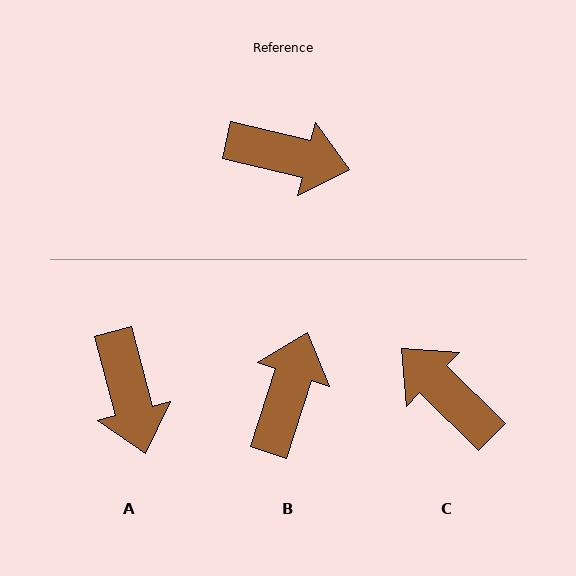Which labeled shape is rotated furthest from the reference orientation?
C, about 148 degrees away.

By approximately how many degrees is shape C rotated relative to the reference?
Approximately 148 degrees counter-clockwise.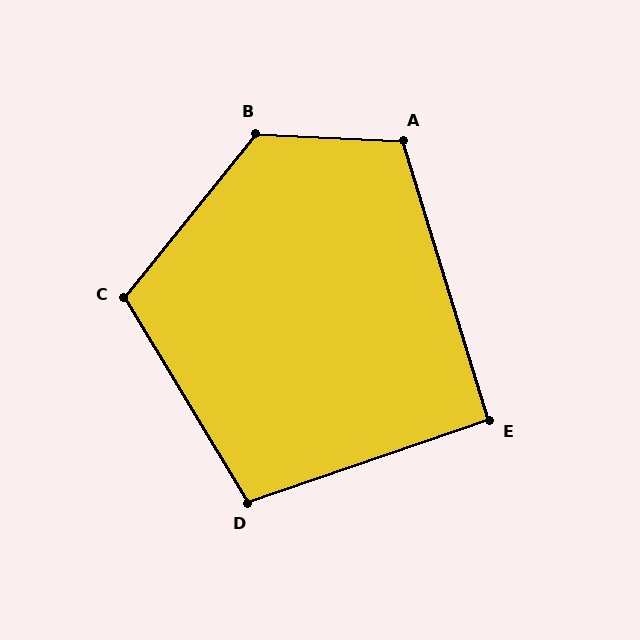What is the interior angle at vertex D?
Approximately 102 degrees (obtuse).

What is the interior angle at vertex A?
Approximately 110 degrees (obtuse).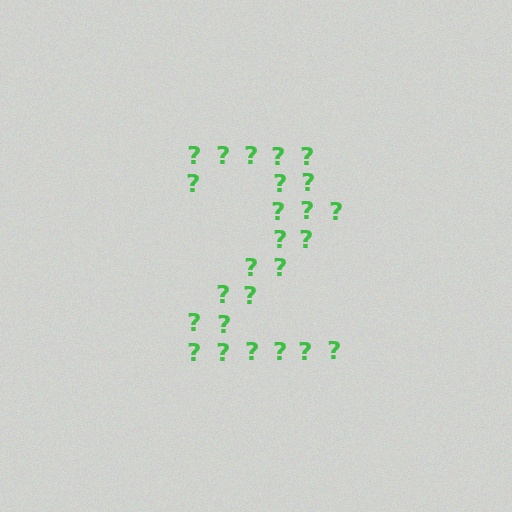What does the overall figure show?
The overall figure shows the digit 2.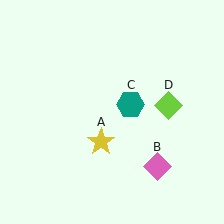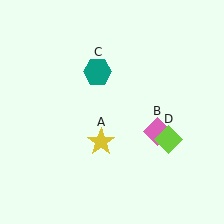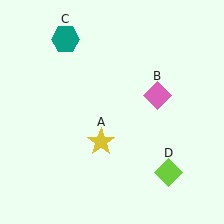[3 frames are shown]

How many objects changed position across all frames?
3 objects changed position: pink diamond (object B), teal hexagon (object C), lime diamond (object D).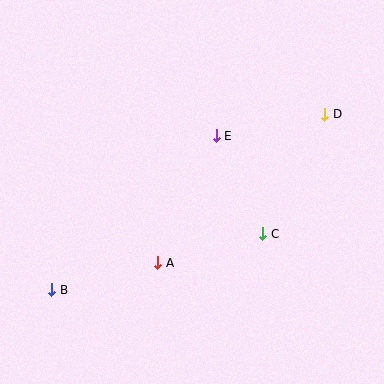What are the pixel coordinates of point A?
Point A is at (157, 263).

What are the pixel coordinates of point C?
Point C is at (263, 234).